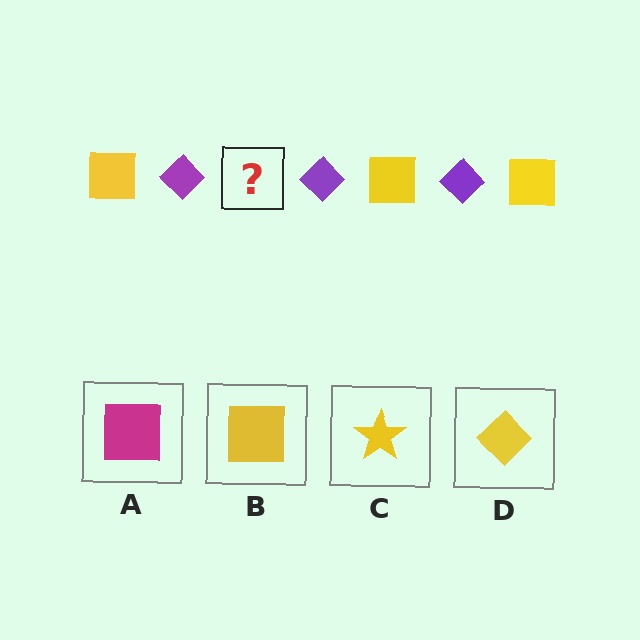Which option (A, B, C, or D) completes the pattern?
B.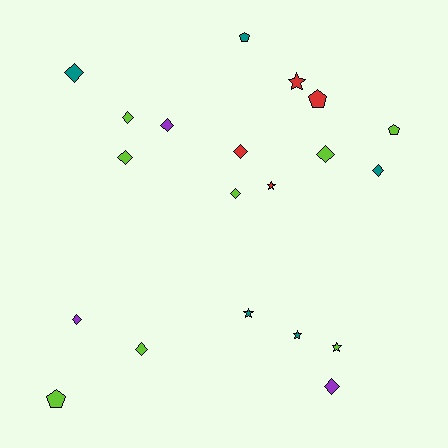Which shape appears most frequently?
Diamond, with 11 objects.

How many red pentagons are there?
There is 1 red pentagon.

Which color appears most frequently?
Lime, with 8 objects.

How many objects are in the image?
There are 20 objects.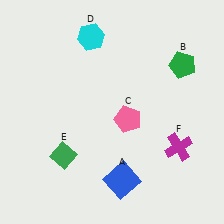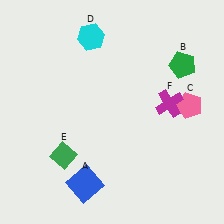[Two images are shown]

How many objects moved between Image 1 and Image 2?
3 objects moved between the two images.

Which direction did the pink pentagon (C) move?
The pink pentagon (C) moved right.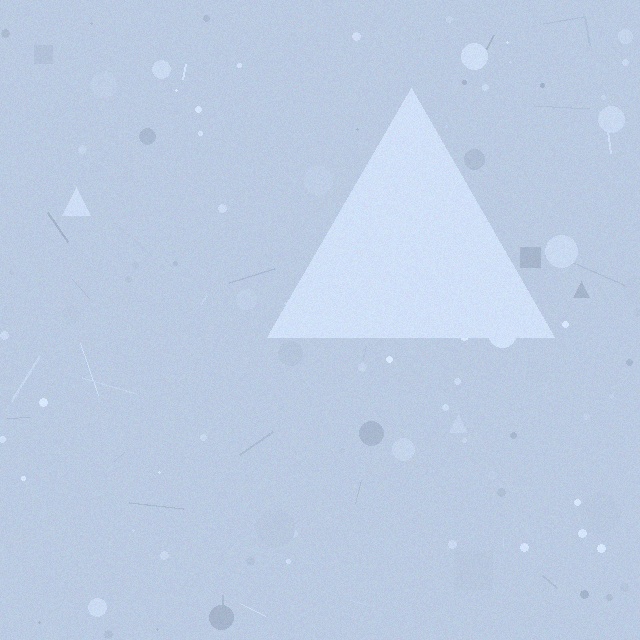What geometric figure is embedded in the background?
A triangle is embedded in the background.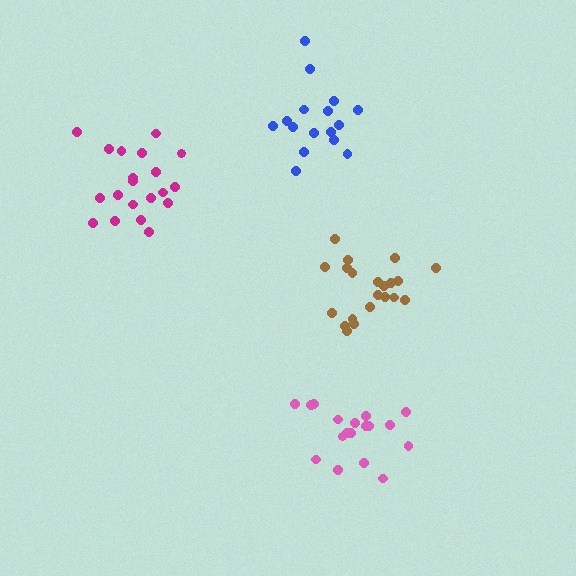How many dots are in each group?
Group 1: 16 dots, Group 2: 21 dots, Group 3: 18 dots, Group 4: 20 dots (75 total).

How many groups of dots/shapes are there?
There are 4 groups.